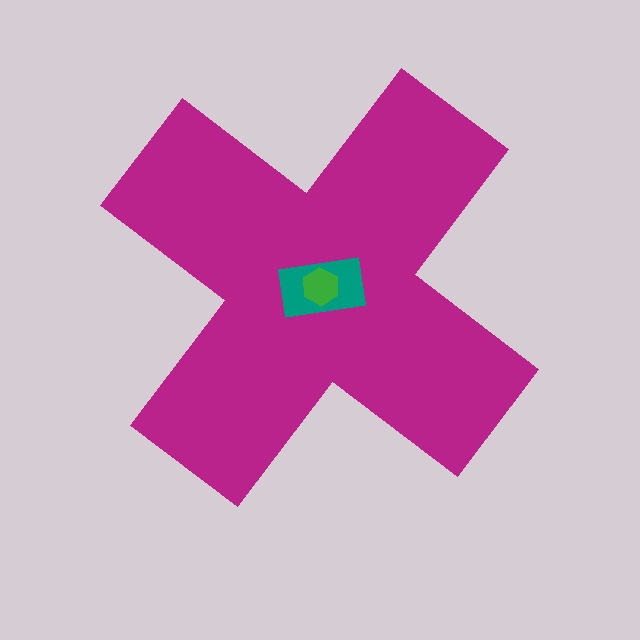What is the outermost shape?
The magenta cross.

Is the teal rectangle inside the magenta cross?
Yes.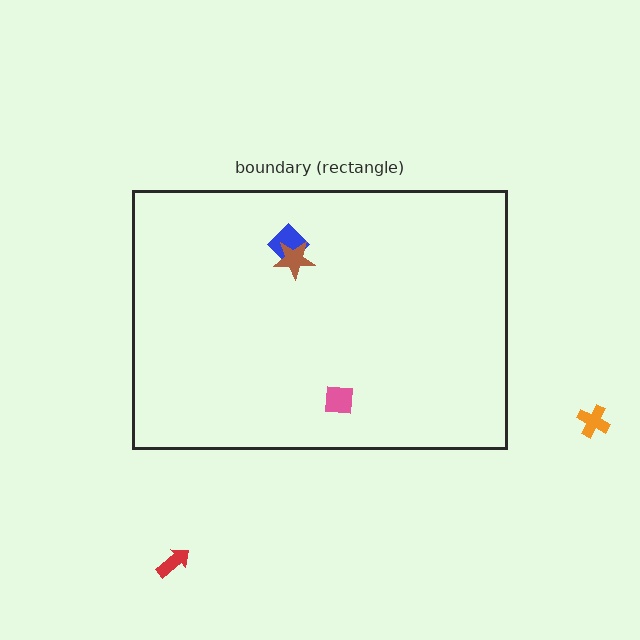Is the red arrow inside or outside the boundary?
Outside.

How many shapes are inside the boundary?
3 inside, 2 outside.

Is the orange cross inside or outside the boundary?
Outside.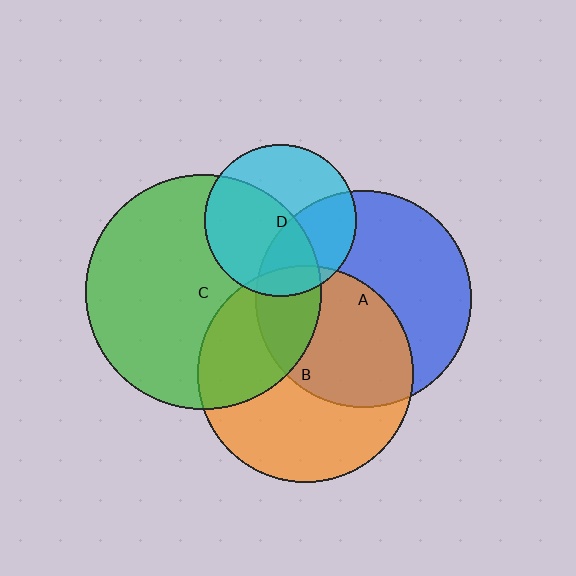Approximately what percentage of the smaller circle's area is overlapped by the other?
Approximately 20%.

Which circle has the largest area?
Circle C (green).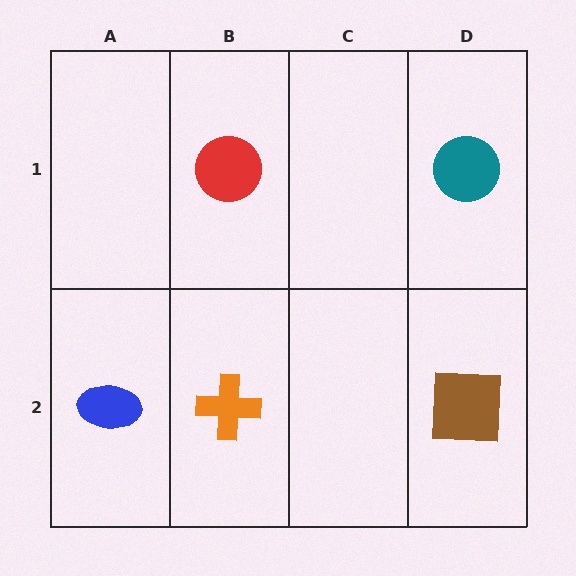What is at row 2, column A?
A blue ellipse.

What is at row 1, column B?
A red circle.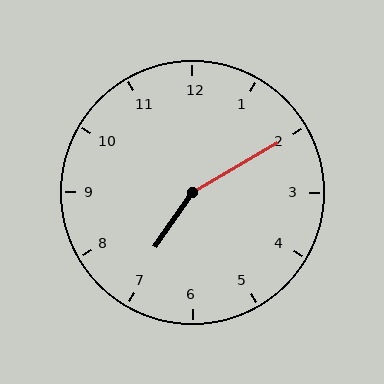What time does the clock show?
7:10.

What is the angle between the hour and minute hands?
Approximately 155 degrees.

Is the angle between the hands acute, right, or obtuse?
It is obtuse.